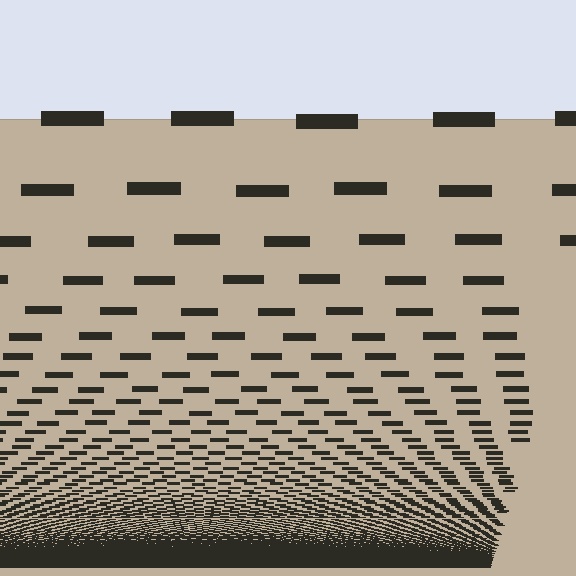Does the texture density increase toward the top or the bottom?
Density increases toward the bottom.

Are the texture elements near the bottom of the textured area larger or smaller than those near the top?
Smaller. The gradient is inverted — elements near the bottom are smaller and denser.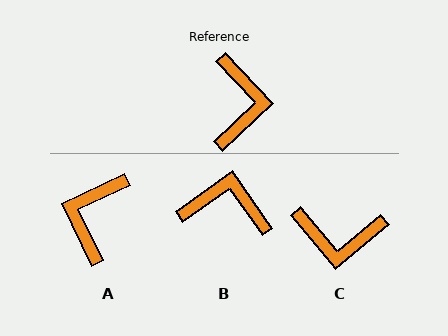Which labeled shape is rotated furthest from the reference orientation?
A, about 162 degrees away.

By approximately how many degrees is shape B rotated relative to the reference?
Approximately 82 degrees counter-clockwise.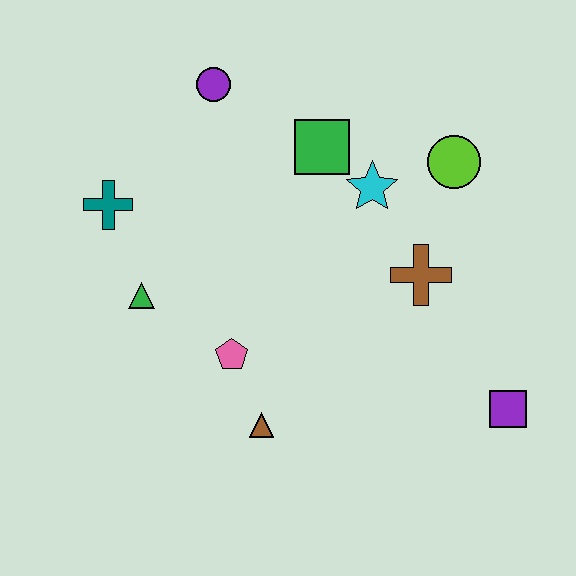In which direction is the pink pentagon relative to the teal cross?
The pink pentagon is below the teal cross.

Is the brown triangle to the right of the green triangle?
Yes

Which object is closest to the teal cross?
The green triangle is closest to the teal cross.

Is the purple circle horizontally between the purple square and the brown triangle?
No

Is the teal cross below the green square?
Yes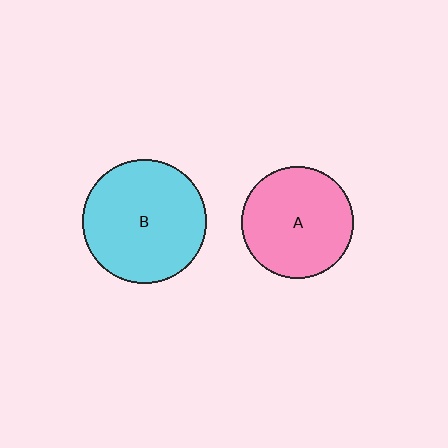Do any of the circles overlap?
No, none of the circles overlap.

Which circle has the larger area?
Circle B (cyan).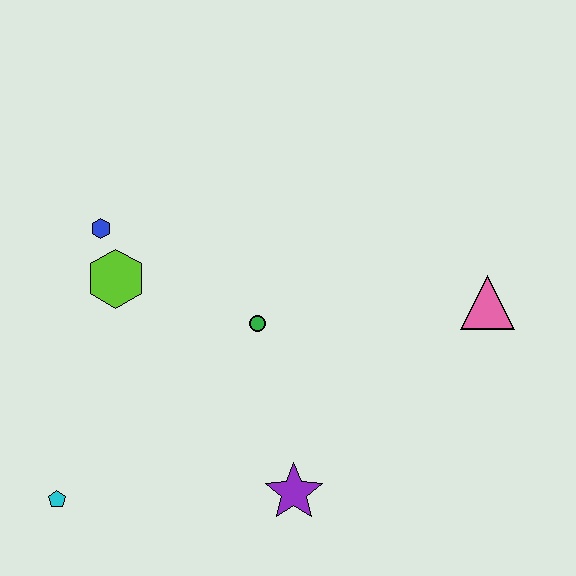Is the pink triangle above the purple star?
Yes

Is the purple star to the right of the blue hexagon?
Yes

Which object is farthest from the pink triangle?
The cyan pentagon is farthest from the pink triangle.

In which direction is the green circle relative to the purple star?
The green circle is above the purple star.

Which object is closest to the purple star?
The green circle is closest to the purple star.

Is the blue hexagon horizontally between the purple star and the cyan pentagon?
Yes